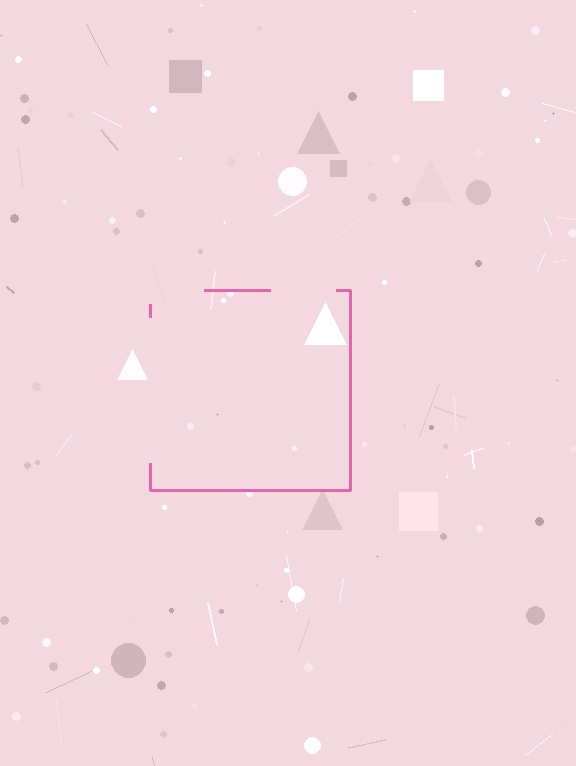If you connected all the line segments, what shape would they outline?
They would outline a square.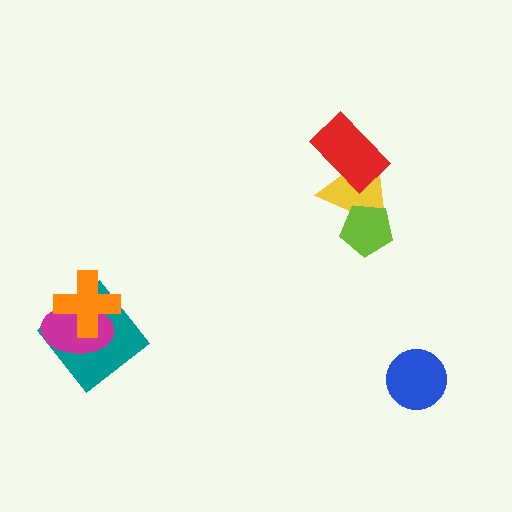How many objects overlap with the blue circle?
0 objects overlap with the blue circle.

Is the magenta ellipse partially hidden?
Yes, it is partially covered by another shape.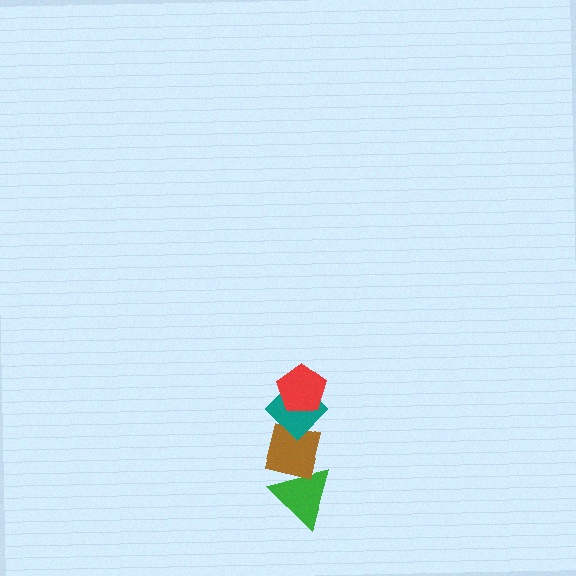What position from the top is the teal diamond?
The teal diamond is 2nd from the top.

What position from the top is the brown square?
The brown square is 3rd from the top.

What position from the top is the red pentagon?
The red pentagon is 1st from the top.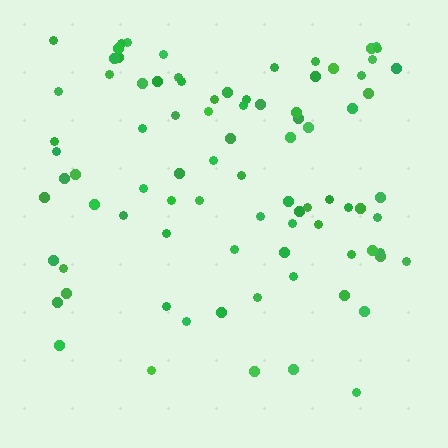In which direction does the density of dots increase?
From bottom to top, with the top side densest.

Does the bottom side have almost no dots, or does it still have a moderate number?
Still a moderate number, just noticeably fewer than the top.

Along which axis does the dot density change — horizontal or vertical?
Vertical.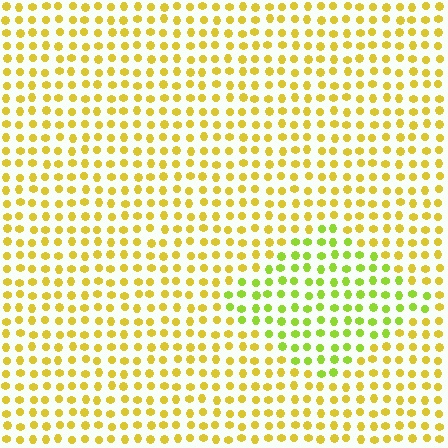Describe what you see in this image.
The image is filled with small yellow elements in a uniform arrangement. A diamond-shaped region is visible where the elements are tinted to a slightly different hue, forming a subtle color boundary.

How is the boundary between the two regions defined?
The boundary is defined purely by a slight shift in hue (about 34 degrees). Spacing, size, and orientation are identical on both sides.